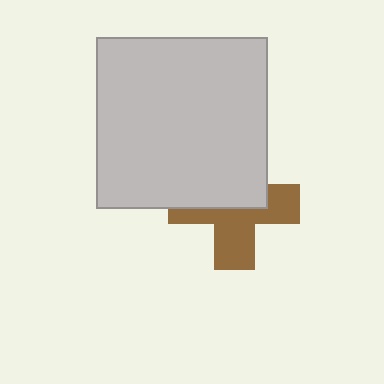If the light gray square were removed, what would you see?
You would see the complete brown cross.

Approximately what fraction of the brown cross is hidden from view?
Roughly 50% of the brown cross is hidden behind the light gray square.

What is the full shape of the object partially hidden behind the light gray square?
The partially hidden object is a brown cross.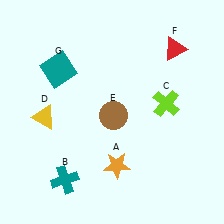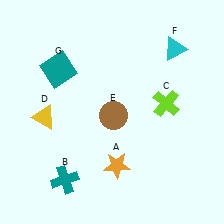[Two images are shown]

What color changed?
The triangle (F) changed from red in Image 1 to cyan in Image 2.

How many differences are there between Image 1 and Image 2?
There is 1 difference between the two images.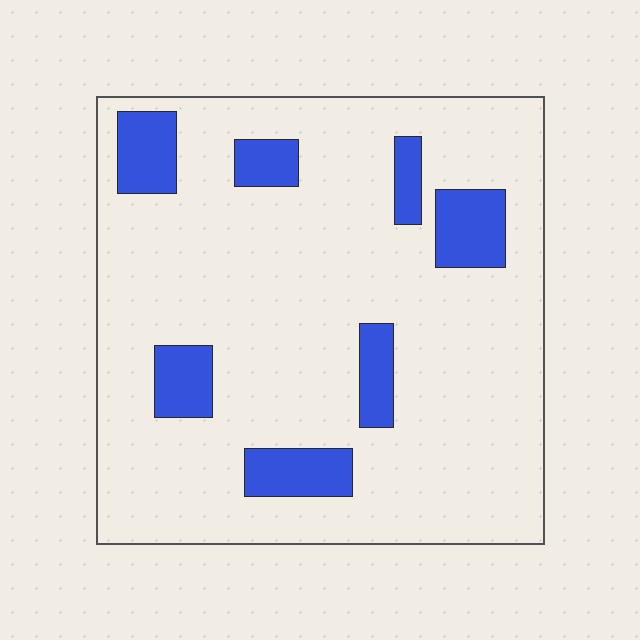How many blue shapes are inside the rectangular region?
7.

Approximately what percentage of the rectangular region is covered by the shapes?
Approximately 15%.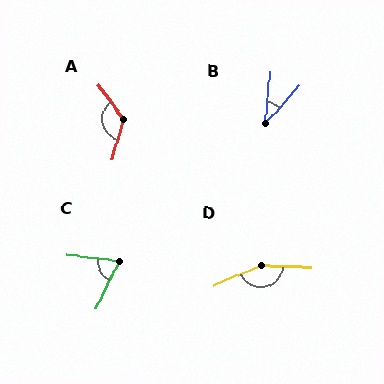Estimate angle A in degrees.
Approximately 128 degrees.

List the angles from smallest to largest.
B (36°), C (70°), A (128°), D (155°).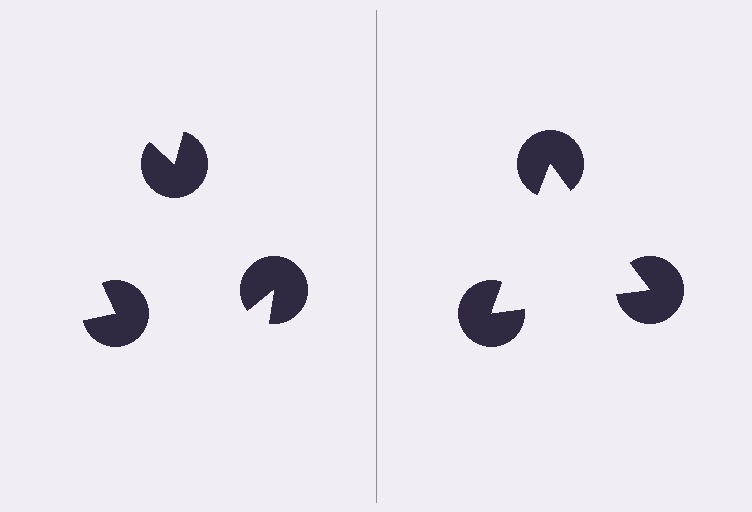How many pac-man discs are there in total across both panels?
6 — 3 on each side.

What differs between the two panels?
The pac-man discs are positioned identically on both sides; only the wedge orientations differ. On the right they align to a triangle; on the left they are misaligned.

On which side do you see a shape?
An illusory triangle appears on the right side. On the left side the wedge cuts are rotated, so no coherent shape forms.